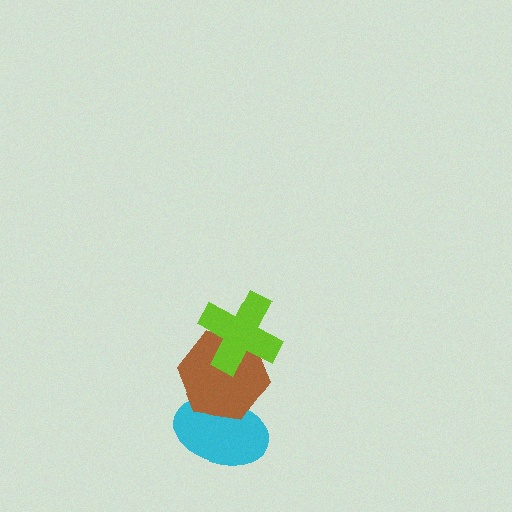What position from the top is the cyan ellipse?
The cyan ellipse is 3rd from the top.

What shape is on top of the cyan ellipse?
The brown hexagon is on top of the cyan ellipse.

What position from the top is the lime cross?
The lime cross is 1st from the top.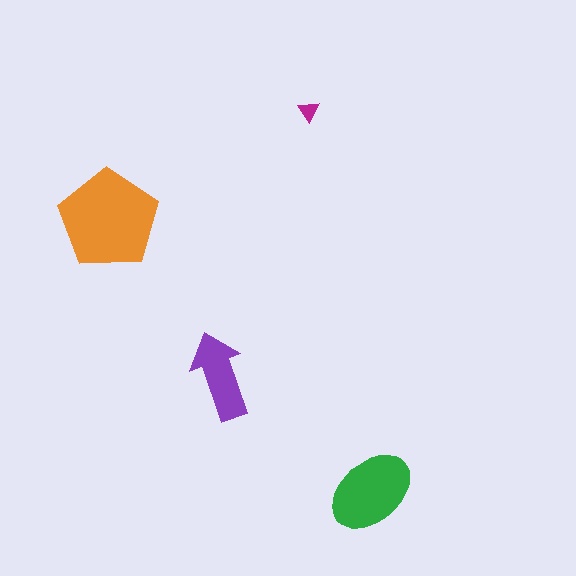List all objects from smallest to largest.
The magenta triangle, the purple arrow, the green ellipse, the orange pentagon.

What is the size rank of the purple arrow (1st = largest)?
3rd.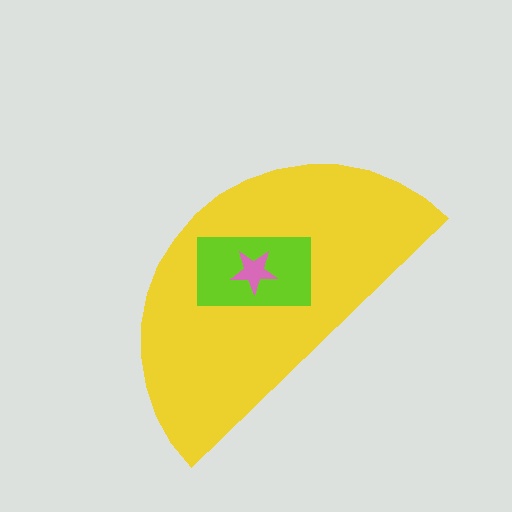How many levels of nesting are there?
3.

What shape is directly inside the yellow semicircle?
The lime rectangle.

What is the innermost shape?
The pink star.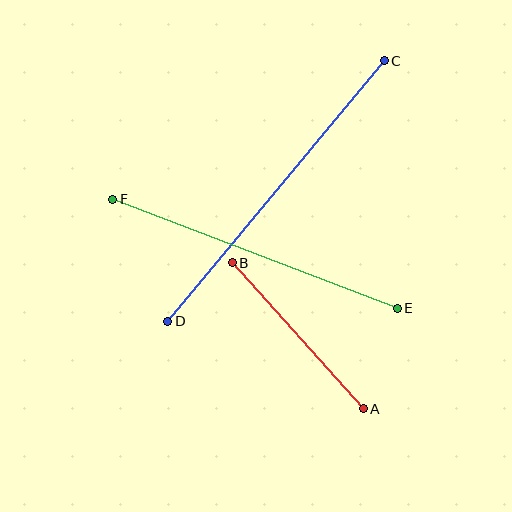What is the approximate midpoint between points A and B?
The midpoint is at approximately (298, 336) pixels.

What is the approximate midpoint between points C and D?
The midpoint is at approximately (276, 191) pixels.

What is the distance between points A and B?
The distance is approximately 196 pixels.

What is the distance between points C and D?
The distance is approximately 339 pixels.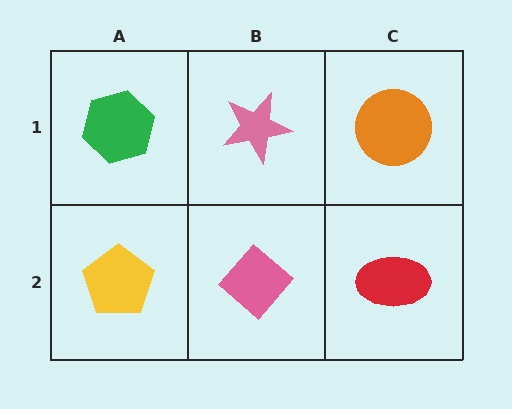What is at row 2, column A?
A yellow pentagon.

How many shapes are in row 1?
3 shapes.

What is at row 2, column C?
A red ellipse.